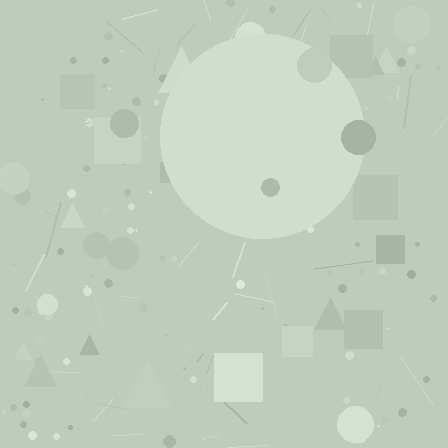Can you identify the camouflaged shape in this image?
The camouflaged shape is a circle.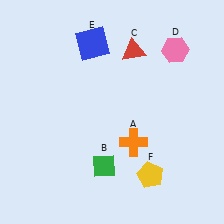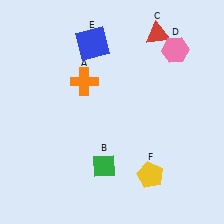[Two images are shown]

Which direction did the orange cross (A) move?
The orange cross (A) moved up.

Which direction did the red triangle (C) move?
The red triangle (C) moved right.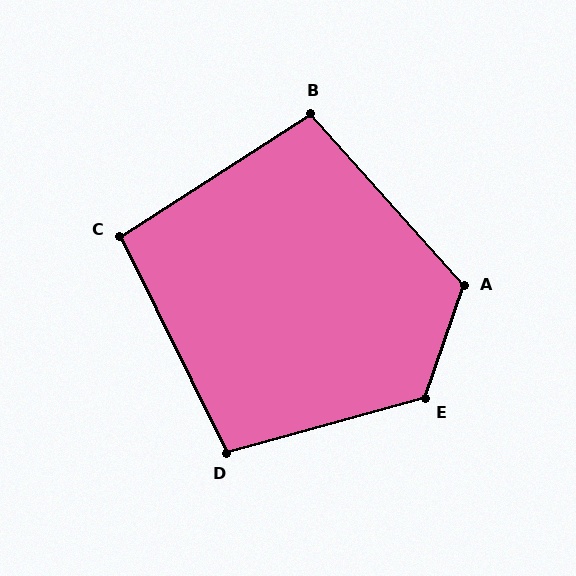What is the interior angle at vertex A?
Approximately 119 degrees (obtuse).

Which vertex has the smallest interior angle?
C, at approximately 97 degrees.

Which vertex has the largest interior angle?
E, at approximately 124 degrees.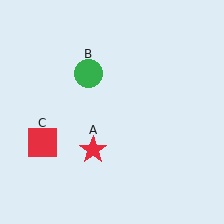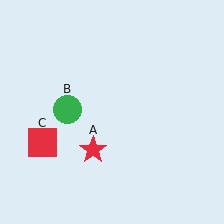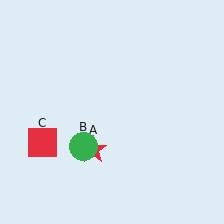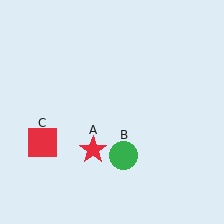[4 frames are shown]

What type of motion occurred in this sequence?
The green circle (object B) rotated counterclockwise around the center of the scene.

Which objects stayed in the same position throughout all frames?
Red star (object A) and red square (object C) remained stationary.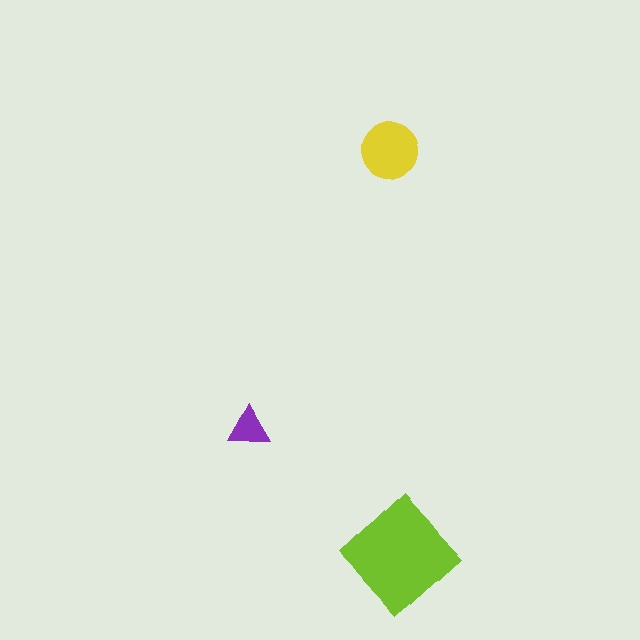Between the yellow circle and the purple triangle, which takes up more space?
The yellow circle.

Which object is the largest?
The lime diamond.